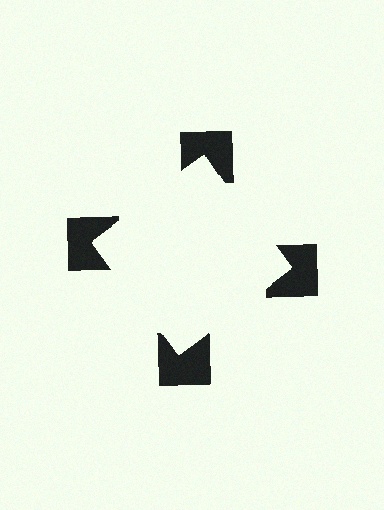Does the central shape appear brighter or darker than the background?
It typically appears slightly brighter than the background, even though no actual brightness change is drawn.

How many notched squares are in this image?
There are 4 — one at each vertex of the illusory square.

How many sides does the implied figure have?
4 sides.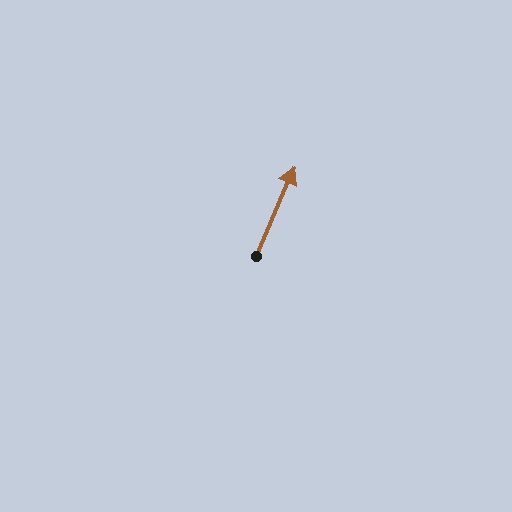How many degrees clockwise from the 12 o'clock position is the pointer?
Approximately 23 degrees.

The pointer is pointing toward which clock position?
Roughly 1 o'clock.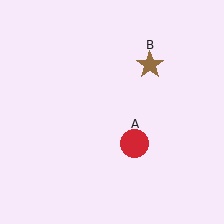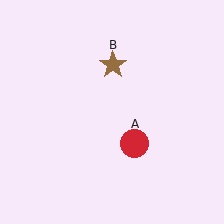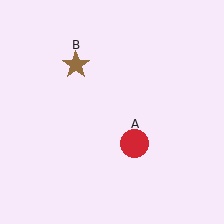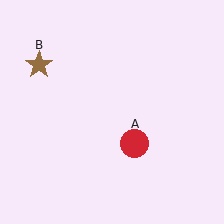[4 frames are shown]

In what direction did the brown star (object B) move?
The brown star (object B) moved left.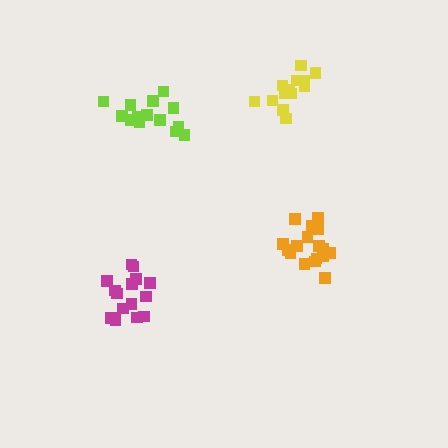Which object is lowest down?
The magenta cluster is bottommost.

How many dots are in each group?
Group 1: 15 dots, Group 2: 13 dots, Group 3: 14 dots, Group 4: 17 dots (59 total).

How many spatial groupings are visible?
There are 4 spatial groupings.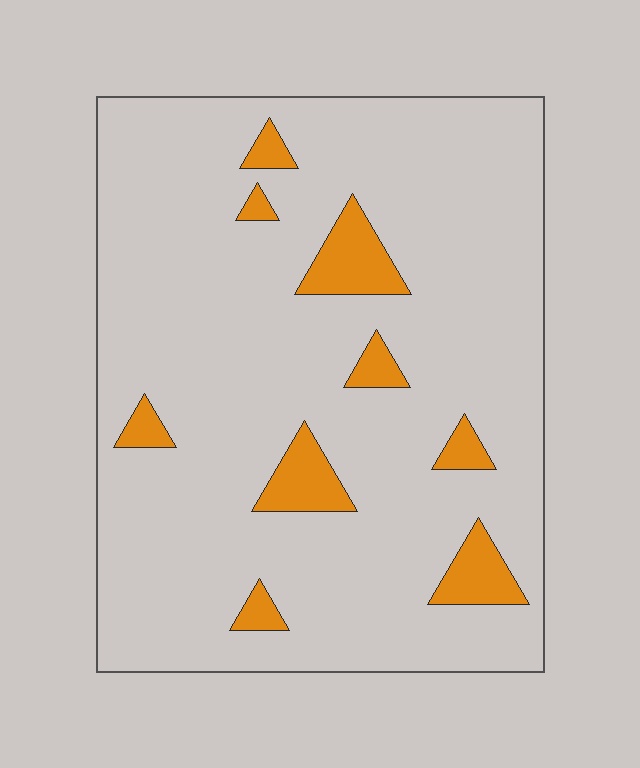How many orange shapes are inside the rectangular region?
9.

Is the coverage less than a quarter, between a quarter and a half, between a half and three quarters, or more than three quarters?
Less than a quarter.